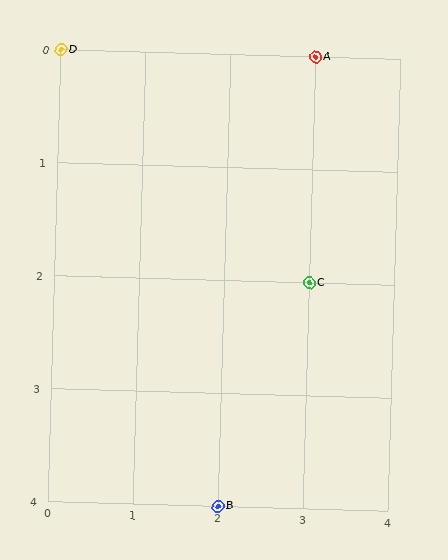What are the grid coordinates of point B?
Point B is at grid coordinates (2, 4).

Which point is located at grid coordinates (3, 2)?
Point C is at (3, 2).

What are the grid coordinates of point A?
Point A is at grid coordinates (3, 0).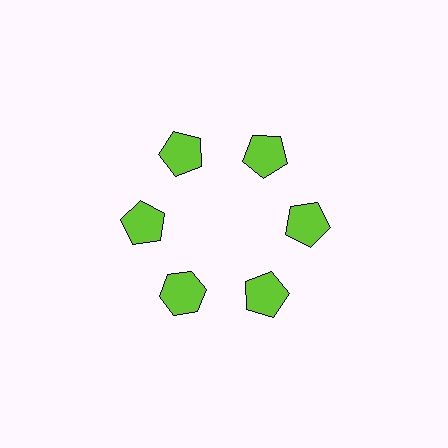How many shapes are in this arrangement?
There are 6 shapes arranged in a ring pattern.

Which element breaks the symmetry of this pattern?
The lime hexagon at roughly the 7 o'clock position breaks the symmetry. All other shapes are lime pentagons.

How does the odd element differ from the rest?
It has a different shape: hexagon instead of pentagon.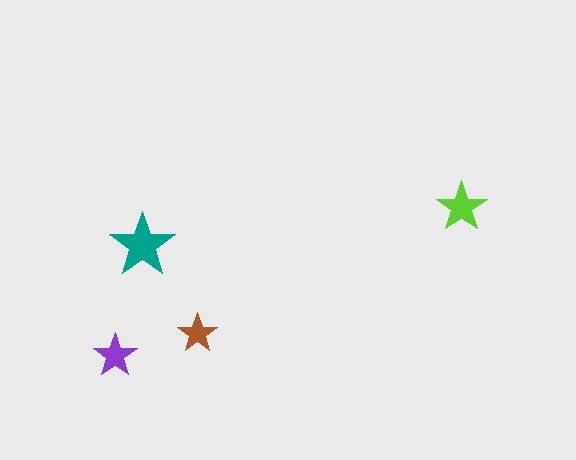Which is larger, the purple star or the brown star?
The purple one.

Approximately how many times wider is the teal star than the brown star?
About 1.5 times wider.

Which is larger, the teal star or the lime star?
The teal one.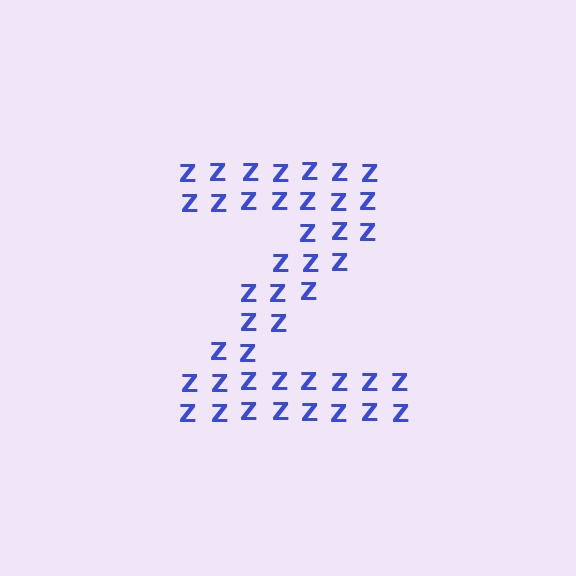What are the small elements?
The small elements are letter Z's.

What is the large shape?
The large shape is the letter Z.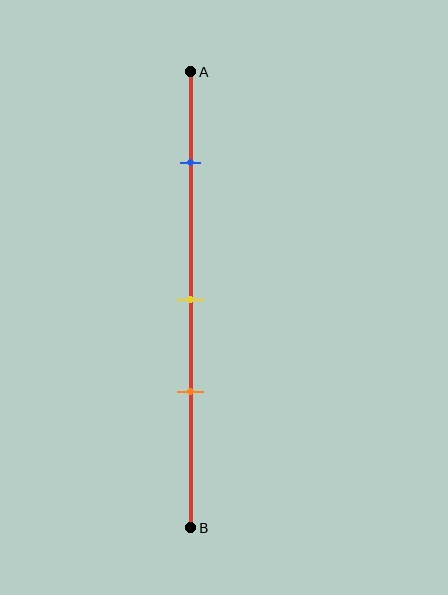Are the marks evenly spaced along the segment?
No, the marks are not evenly spaced.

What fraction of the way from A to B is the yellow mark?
The yellow mark is approximately 50% (0.5) of the way from A to B.